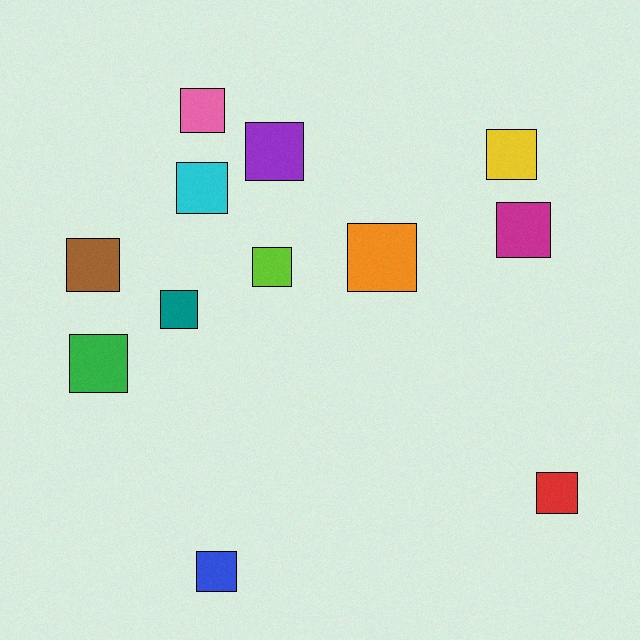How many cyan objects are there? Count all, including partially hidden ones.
There is 1 cyan object.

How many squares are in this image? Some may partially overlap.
There are 12 squares.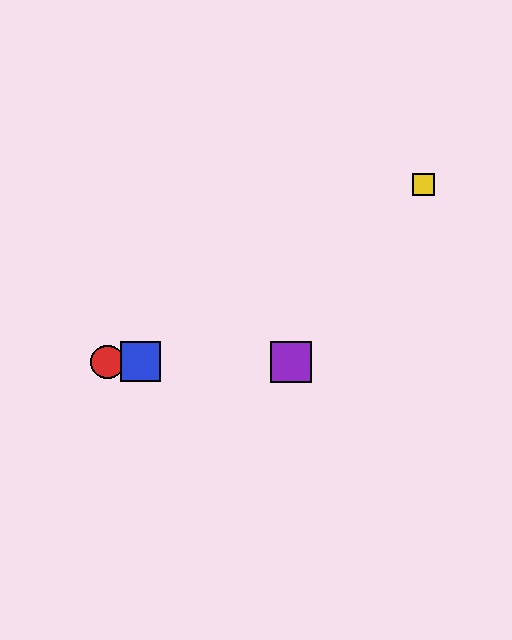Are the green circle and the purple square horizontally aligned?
Yes, both are at y≈362.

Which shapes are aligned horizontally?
The red circle, the blue square, the green circle, the purple square are aligned horizontally.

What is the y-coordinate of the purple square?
The purple square is at y≈362.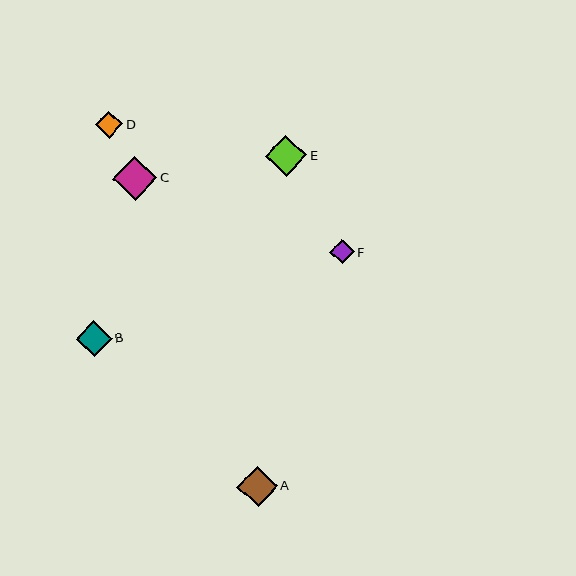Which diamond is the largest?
Diamond C is the largest with a size of approximately 44 pixels.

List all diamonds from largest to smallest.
From largest to smallest: C, E, A, B, D, F.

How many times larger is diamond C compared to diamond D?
Diamond C is approximately 1.6 times the size of diamond D.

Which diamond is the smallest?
Diamond F is the smallest with a size of approximately 25 pixels.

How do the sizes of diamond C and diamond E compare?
Diamond C and diamond E are approximately the same size.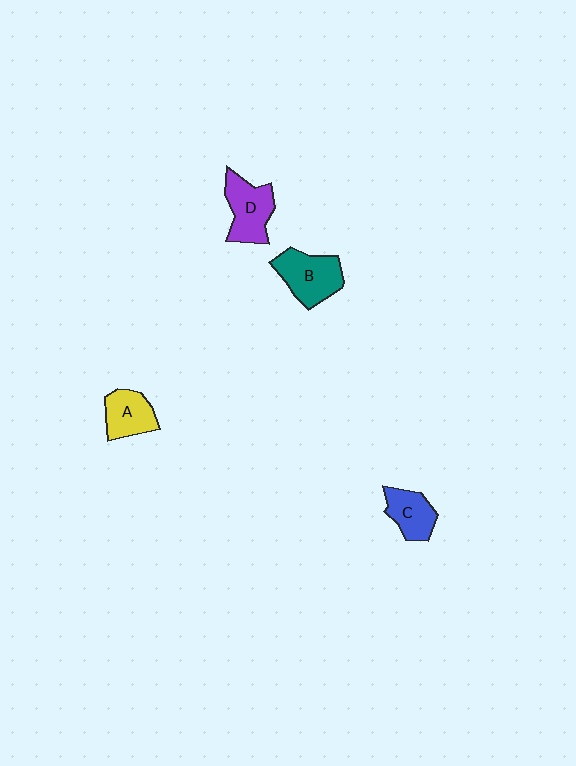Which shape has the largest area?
Shape B (teal).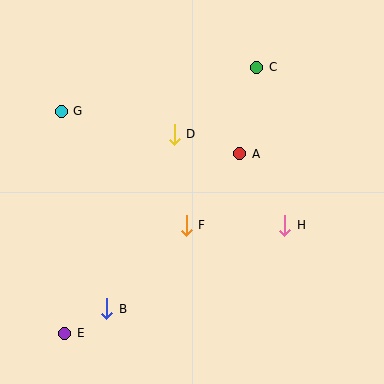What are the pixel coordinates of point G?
Point G is at (61, 112).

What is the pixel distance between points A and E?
The distance between A and E is 251 pixels.